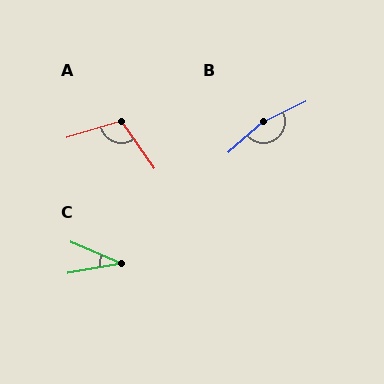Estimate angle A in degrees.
Approximately 108 degrees.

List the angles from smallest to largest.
C (33°), A (108°), B (164°).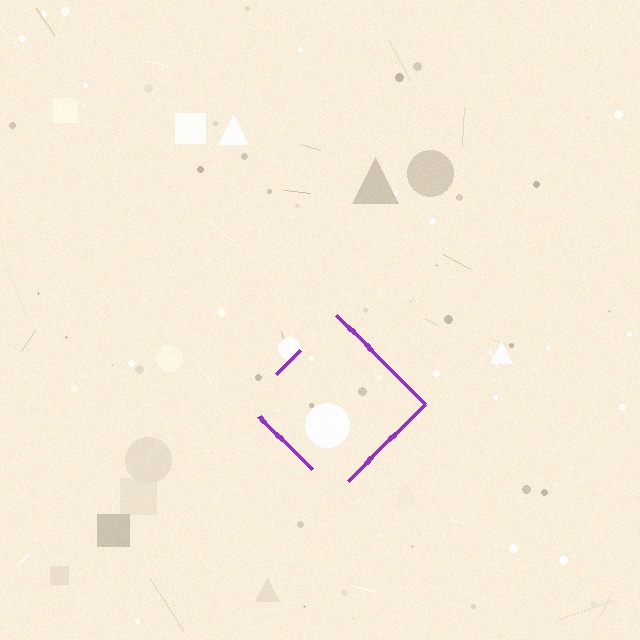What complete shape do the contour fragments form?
The contour fragments form a diamond.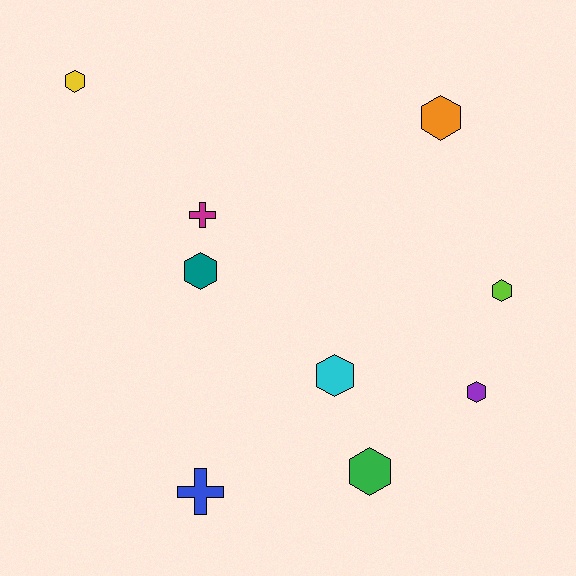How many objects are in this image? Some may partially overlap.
There are 9 objects.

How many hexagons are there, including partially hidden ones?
There are 7 hexagons.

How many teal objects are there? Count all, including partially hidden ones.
There is 1 teal object.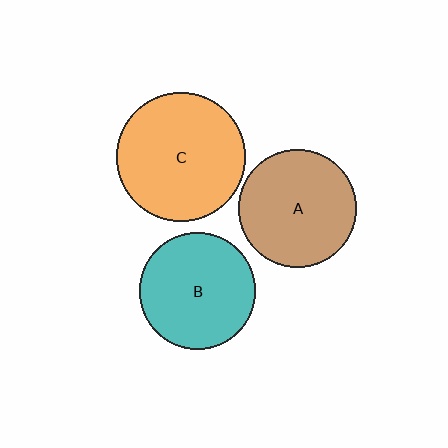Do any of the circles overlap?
No, none of the circles overlap.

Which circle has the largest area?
Circle C (orange).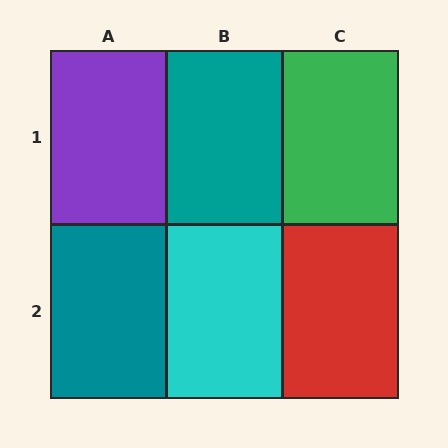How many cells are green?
1 cell is green.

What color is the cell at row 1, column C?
Green.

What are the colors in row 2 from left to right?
Teal, cyan, red.